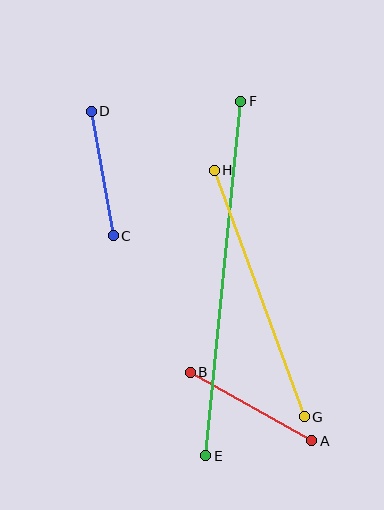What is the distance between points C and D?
The distance is approximately 126 pixels.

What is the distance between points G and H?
The distance is approximately 262 pixels.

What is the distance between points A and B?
The distance is approximately 140 pixels.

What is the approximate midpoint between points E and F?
The midpoint is at approximately (223, 279) pixels.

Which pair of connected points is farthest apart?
Points E and F are farthest apart.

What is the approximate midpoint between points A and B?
The midpoint is at approximately (251, 406) pixels.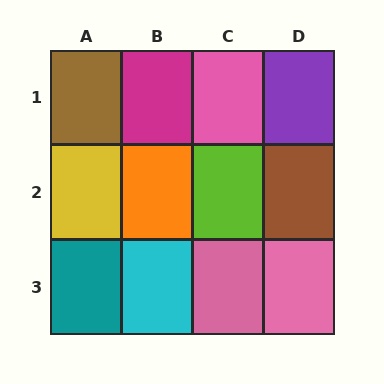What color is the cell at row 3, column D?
Pink.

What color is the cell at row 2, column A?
Yellow.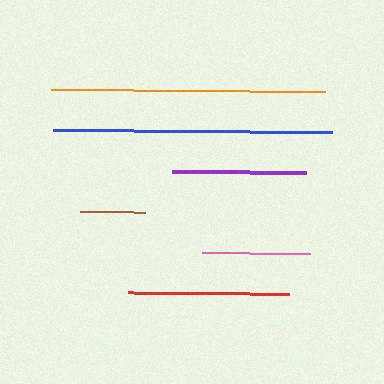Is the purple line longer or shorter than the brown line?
The purple line is longer than the brown line.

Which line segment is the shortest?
The brown line is the shortest at approximately 65 pixels.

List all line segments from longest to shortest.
From longest to shortest: blue, orange, red, purple, pink, brown.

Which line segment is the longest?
The blue line is the longest at approximately 279 pixels.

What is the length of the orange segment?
The orange segment is approximately 274 pixels long.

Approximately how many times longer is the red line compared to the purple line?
The red line is approximately 1.2 times the length of the purple line.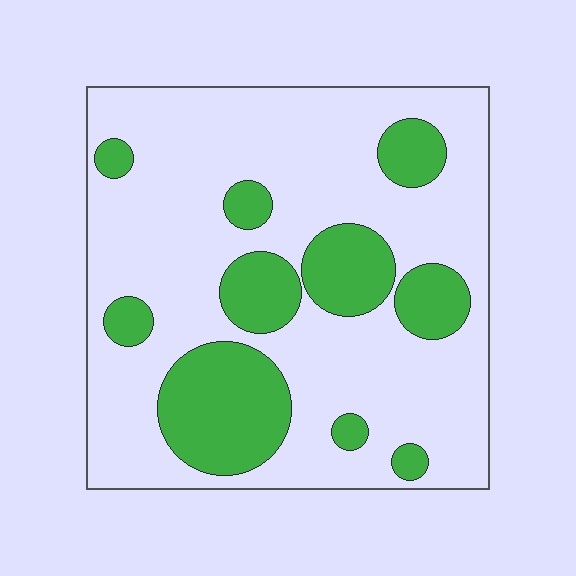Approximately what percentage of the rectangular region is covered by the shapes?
Approximately 25%.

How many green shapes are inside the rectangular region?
10.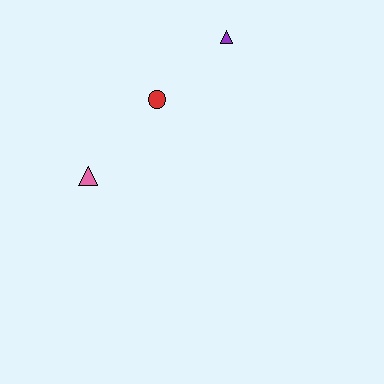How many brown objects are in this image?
There are no brown objects.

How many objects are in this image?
There are 3 objects.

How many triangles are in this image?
There are 2 triangles.